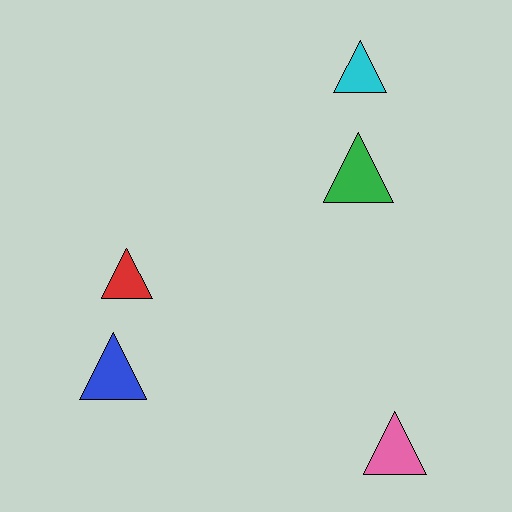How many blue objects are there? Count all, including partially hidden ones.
There is 1 blue object.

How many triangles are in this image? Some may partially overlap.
There are 5 triangles.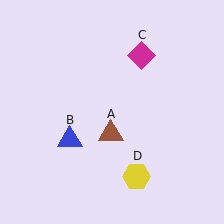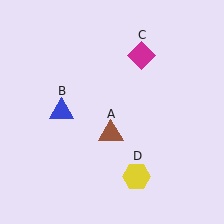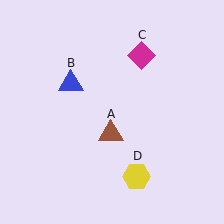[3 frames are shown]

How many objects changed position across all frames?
1 object changed position: blue triangle (object B).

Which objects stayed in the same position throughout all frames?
Brown triangle (object A) and magenta diamond (object C) and yellow hexagon (object D) remained stationary.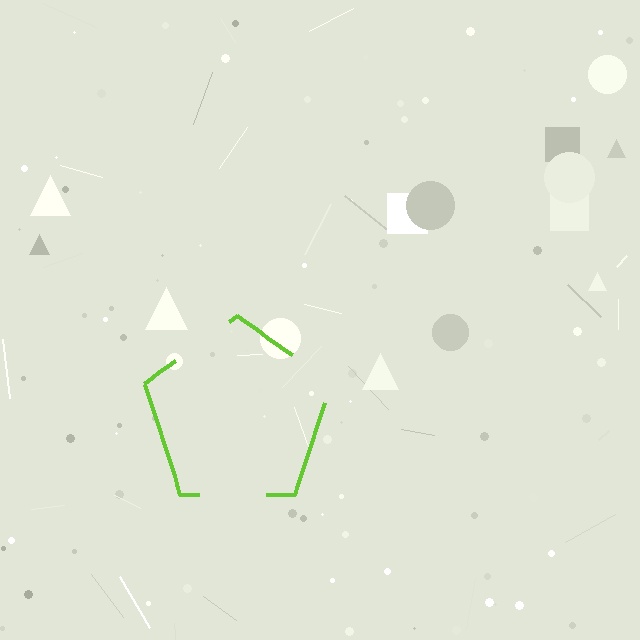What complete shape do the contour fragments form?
The contour fragments form a pentagon.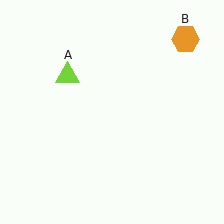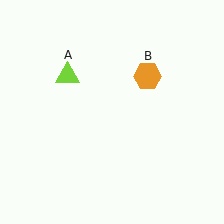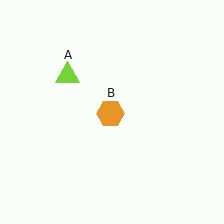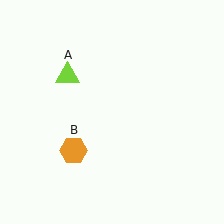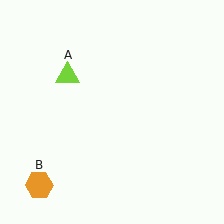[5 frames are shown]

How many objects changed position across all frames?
1 object changed position: orange hexagon (object B).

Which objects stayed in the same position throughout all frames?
Lime triangle (object A) remained stationary.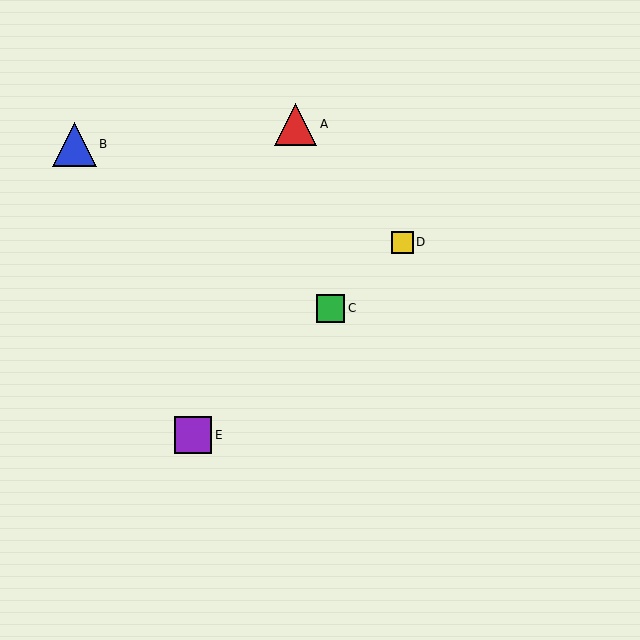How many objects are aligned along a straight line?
3 objects (C, D, E) are aligned along a straight line.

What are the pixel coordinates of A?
Object A is at (295, 124).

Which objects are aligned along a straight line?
Objects C, D, E are aligned along a straight line.